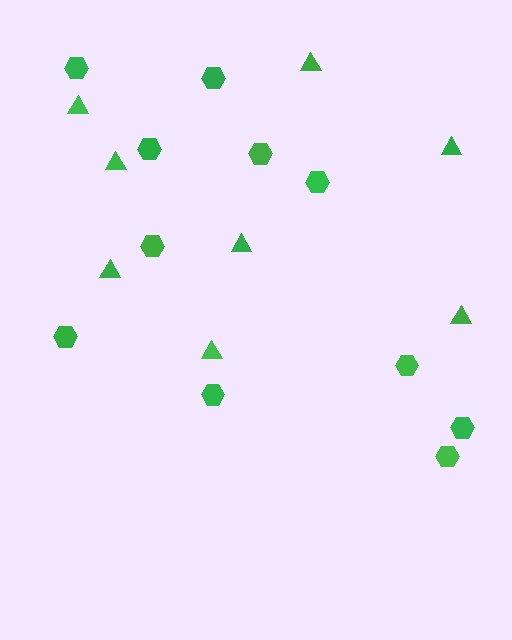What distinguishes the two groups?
There are 2 groups: one group of triangles (8) and one group of hexagons (11).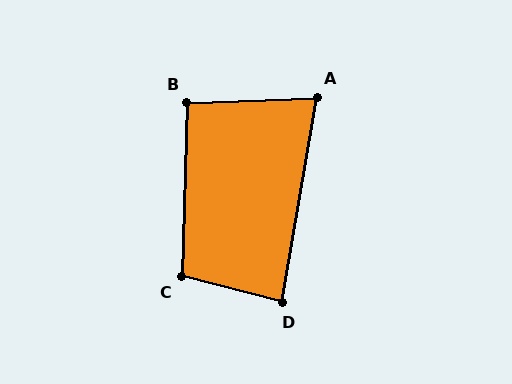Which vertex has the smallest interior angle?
A, at approximately 78 degrees.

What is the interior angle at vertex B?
Approximately 94 degrees (approximately right).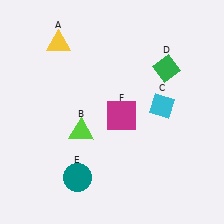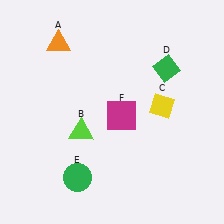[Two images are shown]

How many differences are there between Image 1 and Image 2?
There are 3 differences between the two images.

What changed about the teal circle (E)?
In Image 1, E is teal. In Image 2, it changed to green.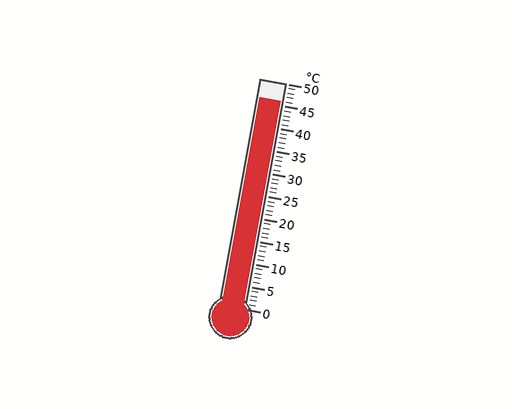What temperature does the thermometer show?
The thermometer shows approximately 46°C.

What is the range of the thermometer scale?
The thermometer scale ranges from 0°C to 50°C.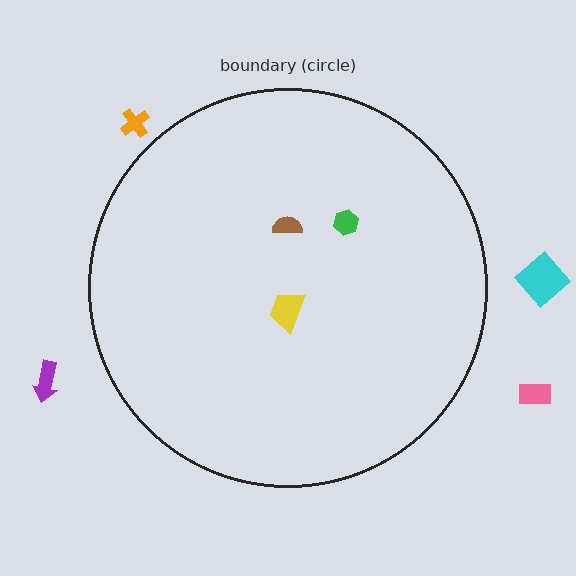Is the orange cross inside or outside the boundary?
Outside.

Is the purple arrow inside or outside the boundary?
Outside.